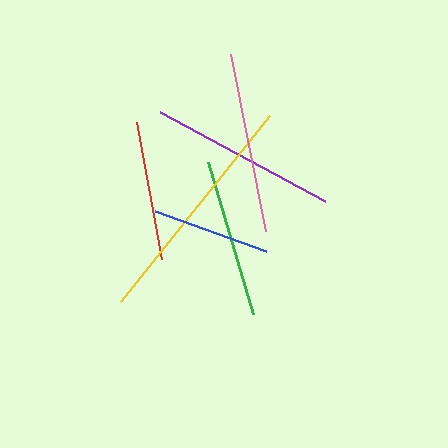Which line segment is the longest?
The yellow line is the longest at approximately 238 pixels.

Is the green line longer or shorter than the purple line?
The purple line is longer than the green line.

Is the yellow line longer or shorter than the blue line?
The yellow line is longer than the blue line.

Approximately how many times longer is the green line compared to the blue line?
The green line is approximately 1.3 times the length of the blue line.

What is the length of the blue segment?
The blue segment is approximately 117 pixels long.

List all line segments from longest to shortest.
From longest to shortest: yellow, purple, pink, green, red, blue.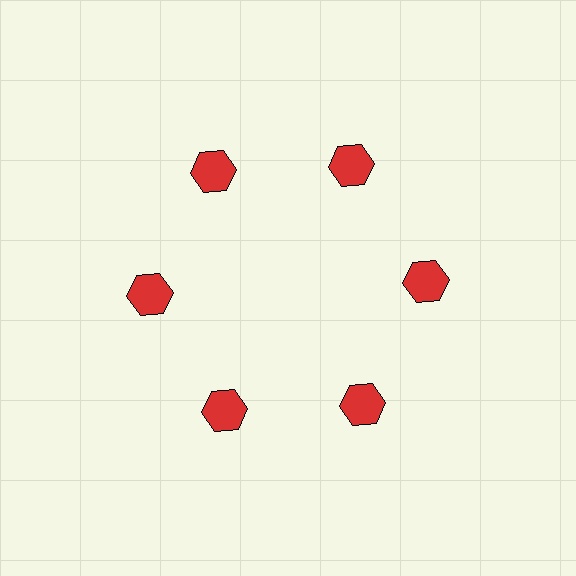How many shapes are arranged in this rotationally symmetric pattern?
There are 6 shapes, arranged in 6 groups of 1.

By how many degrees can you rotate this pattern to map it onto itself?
The pattern maps onto itself every 60 degrees of rotation.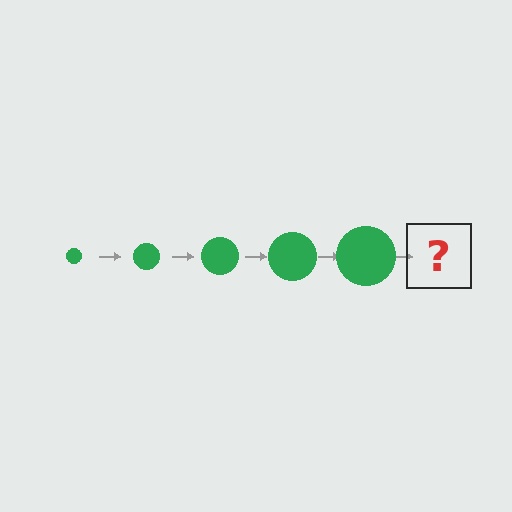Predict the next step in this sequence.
The next step is a green circle, larger than the previous one.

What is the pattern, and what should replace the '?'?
The pattern is that the circle gets progressively larger each step. The '?' should be a green circle, larger than the previous one.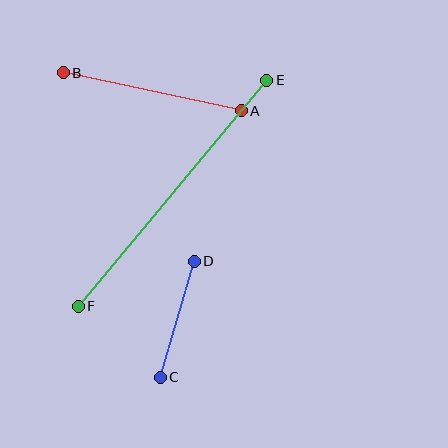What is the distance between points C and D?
The distance is approximately 121 pixels.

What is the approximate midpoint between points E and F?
The midpoint is at approximately (172, 193) pixels.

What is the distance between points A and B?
The distance is approximately 182 pixels.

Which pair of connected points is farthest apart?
Points E and F are farthest apart.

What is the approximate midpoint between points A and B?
The midpoint is at approximately (152, 92) pixels.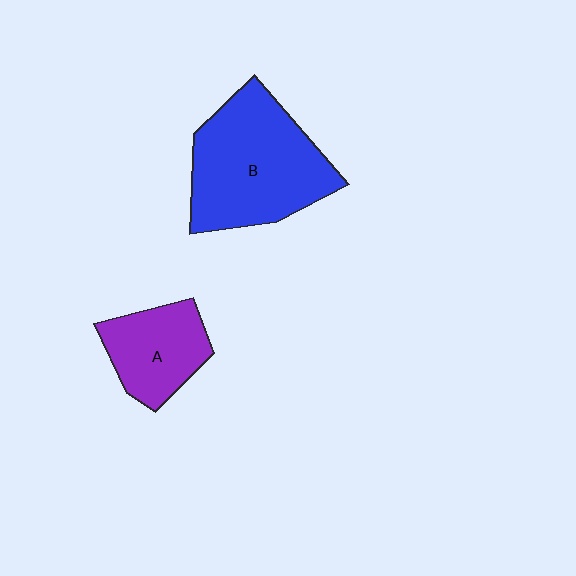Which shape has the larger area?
Shape B (blue).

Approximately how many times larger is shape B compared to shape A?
Approximately 1.9 times.